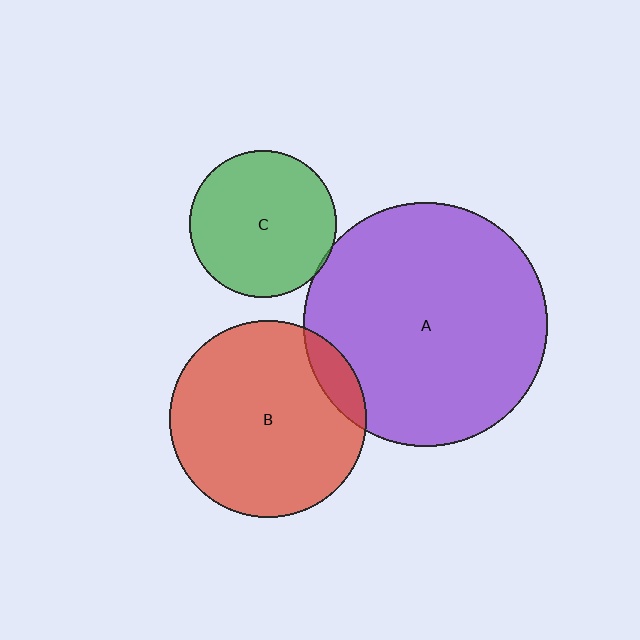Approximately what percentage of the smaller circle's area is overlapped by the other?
Approximately 10%.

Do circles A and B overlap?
Yes.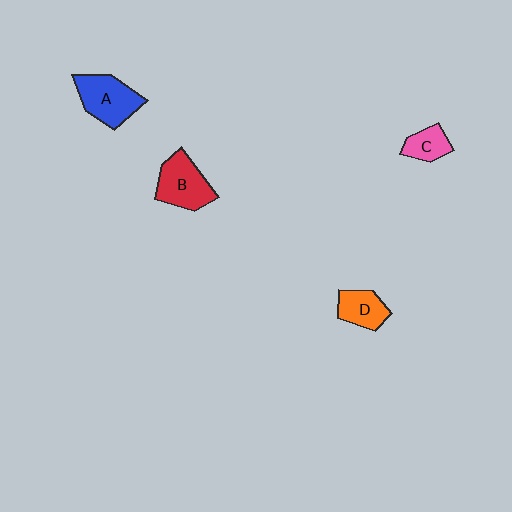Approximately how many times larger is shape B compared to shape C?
Approximately 1.9 times.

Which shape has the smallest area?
Shape C (pink).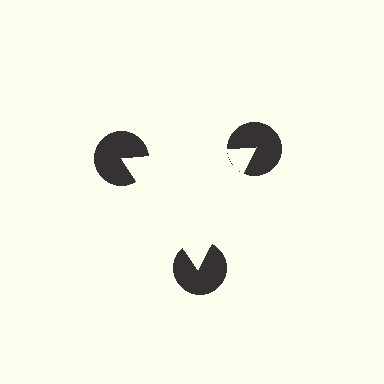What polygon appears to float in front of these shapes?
An illusory triangle — its edges are inferred from the aligned wedge cuts in the pac-man discs, not physically drawn.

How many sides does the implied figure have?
3 sides.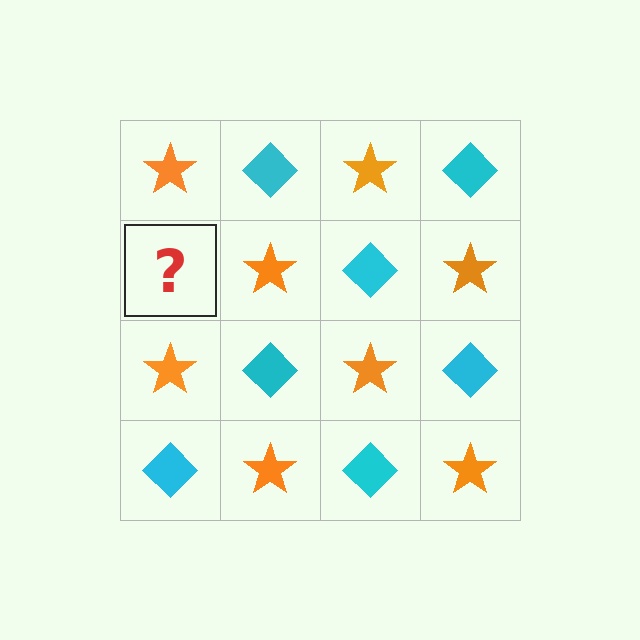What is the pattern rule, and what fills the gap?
The rule is that it alternates orange star and cyan diamond in a checkerboard pattern. The gap should be filled with a cyan diamond.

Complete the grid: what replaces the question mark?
The question mark should be replaced with a cyan diamond.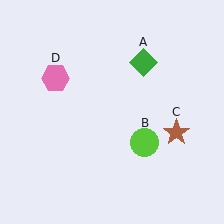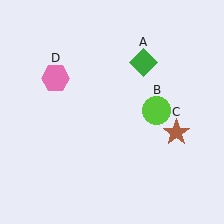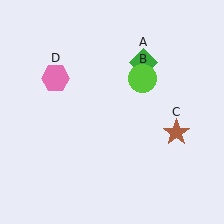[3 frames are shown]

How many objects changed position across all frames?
1 object changed position: lime circle (object B).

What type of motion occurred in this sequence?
The lime circle (object B) rotated counterclockwise around the center of the scene.